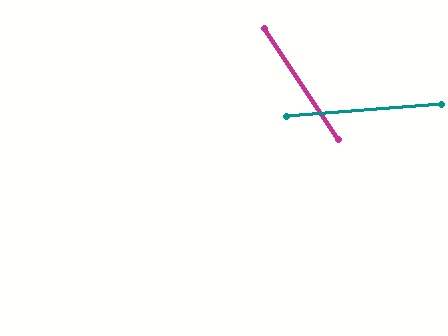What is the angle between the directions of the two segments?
Approximately 61 degrees.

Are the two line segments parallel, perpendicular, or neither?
Neither parallel nor perpendicular — they differ by about 61°.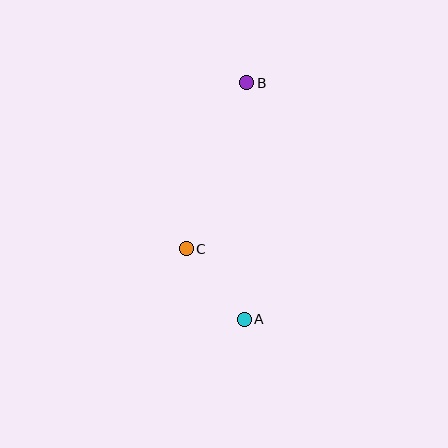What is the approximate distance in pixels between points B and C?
The distance between B and C is approximately 177 pixels.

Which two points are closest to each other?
Points A and C are closest to each other.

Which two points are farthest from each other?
Points A and B are farthest from each other.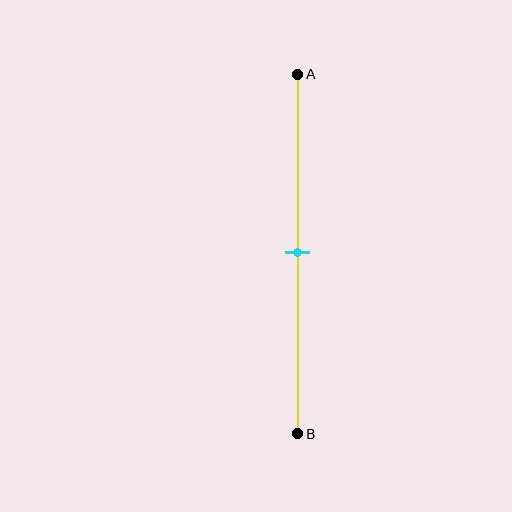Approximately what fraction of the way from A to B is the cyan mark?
The cyan mark is approximately 50% of the way from A to B.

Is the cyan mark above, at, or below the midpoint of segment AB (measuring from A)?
The cyan mark is approximately at the midpoint of segment AB.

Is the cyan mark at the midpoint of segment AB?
Yes, the mark is approximately at the midpoint.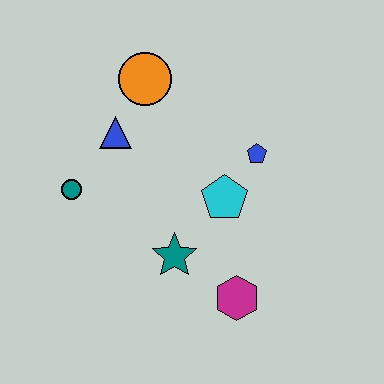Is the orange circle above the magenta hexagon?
Yes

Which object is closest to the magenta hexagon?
The teal star is closest to the magenta hexagon.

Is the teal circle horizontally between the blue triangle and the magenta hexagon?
No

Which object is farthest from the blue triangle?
The magenta hexagon is farthest from the blue triangle.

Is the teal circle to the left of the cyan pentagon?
Yes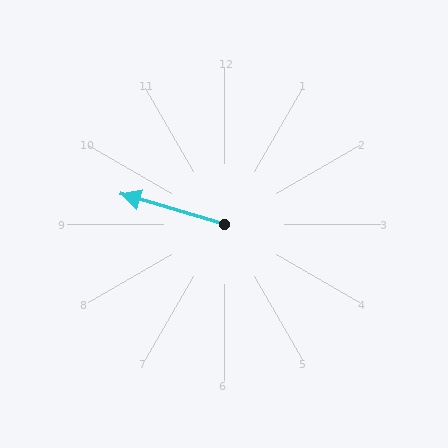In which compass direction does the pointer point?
West.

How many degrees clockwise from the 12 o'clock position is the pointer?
Approximately 286 degrees.